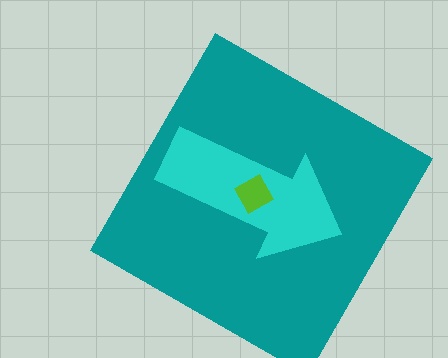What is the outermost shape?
The teal diamond.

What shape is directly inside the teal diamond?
The cyan arrow.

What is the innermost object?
The lime diamond.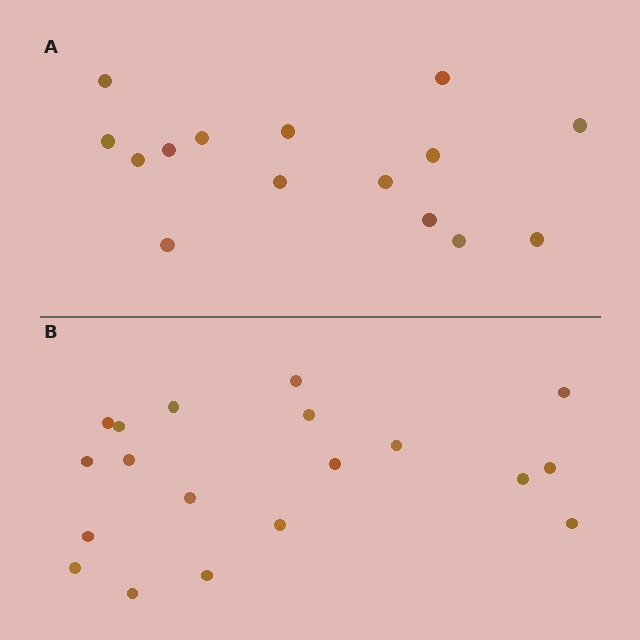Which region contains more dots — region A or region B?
Region B (the bottom region) has more dots.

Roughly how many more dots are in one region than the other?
Region B has about 4 more dots than region A.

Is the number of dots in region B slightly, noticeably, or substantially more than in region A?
Region B has noticeably more, but not dramatically so. The ratio is roughly 1.3 to 1.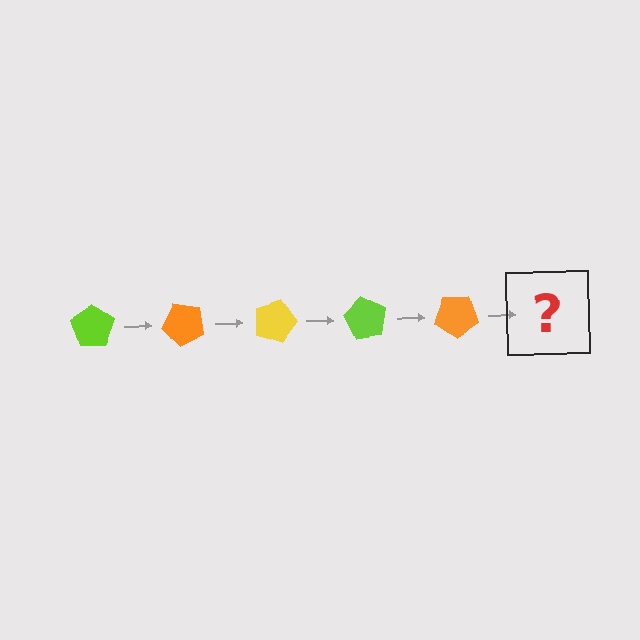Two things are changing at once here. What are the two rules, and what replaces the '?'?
The two rules are that it rotates 45 degrees each step and the color cycles through lime, orange, and yellow. The '?' should be a yellow pentagon, rotated 225 degrees from the start.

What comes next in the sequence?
The next element should be a yellow pentagon, rotated 225 degrees from the start.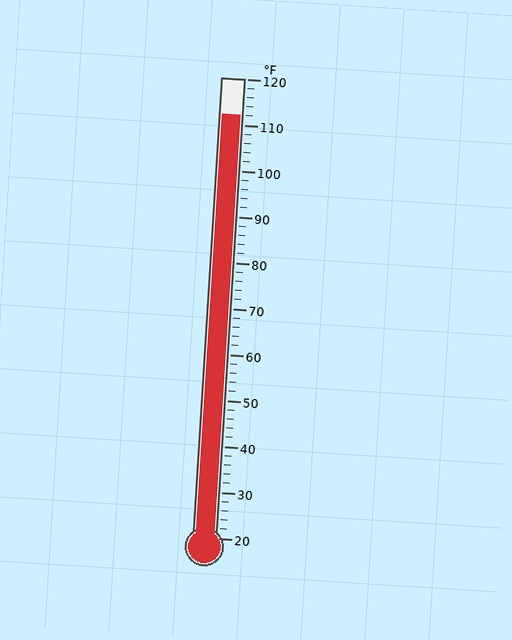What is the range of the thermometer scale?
The thermometer scale ranges from 20°F to 120°F.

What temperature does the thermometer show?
The thermometer shows approximately 112°F.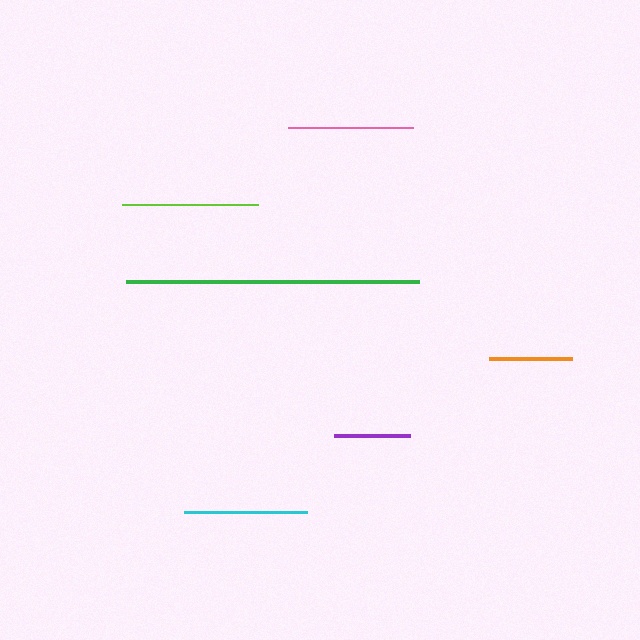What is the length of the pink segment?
The pink segment is approximately 125 pixels long.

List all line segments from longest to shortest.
From longest to shortest: green, lime, pink, cyan, orange, purple.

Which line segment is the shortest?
The purple line is the shortest at approximately 76 pixels.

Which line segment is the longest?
The green line is the longest at approximately 293 pixels.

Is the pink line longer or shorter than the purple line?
The pink line is longer than the purple line.